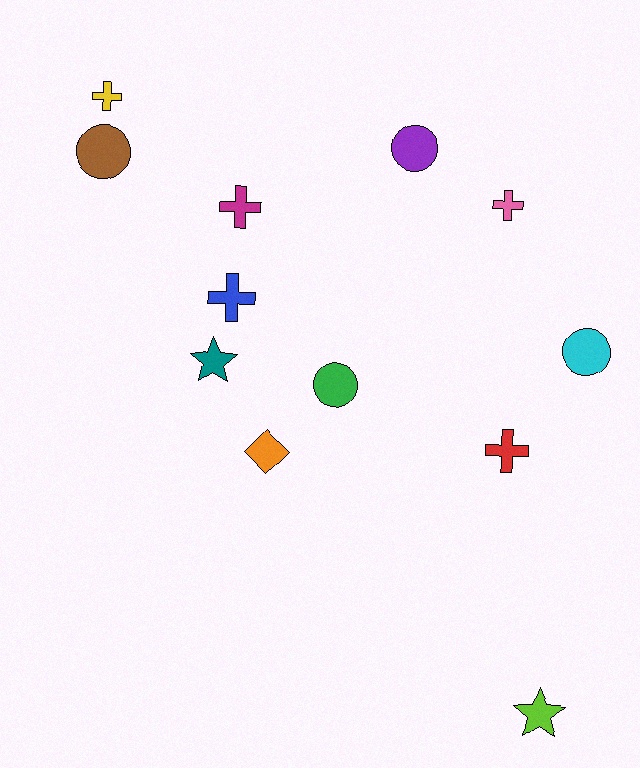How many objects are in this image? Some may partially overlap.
There are 12 objects.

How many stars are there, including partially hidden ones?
There are 2 stars.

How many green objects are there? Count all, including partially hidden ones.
There is 1 green object.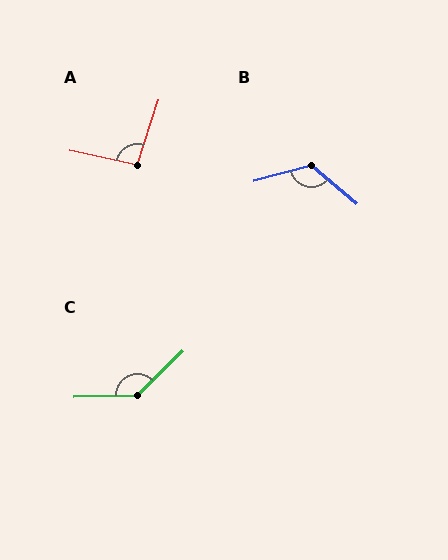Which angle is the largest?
C, at approximately 137 degrees.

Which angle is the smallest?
A, at approximately 96 degrees.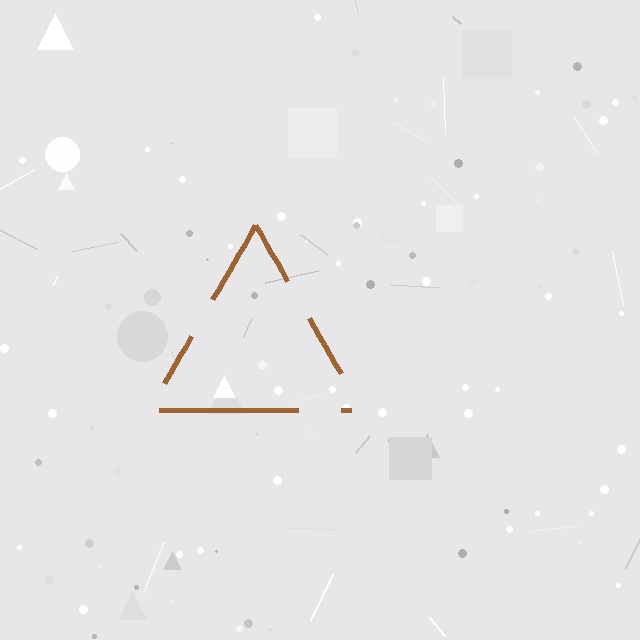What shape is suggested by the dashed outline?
The dashed outline suggests a triangle.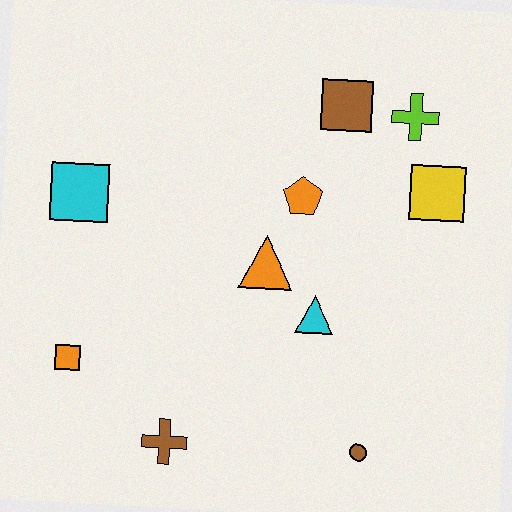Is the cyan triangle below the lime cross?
Yes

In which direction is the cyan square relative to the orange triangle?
The cyan square is to the left of the orange triangle.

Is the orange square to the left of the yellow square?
Yes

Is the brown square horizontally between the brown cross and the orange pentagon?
No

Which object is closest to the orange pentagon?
The orange triangle is closest to the orange pentagon.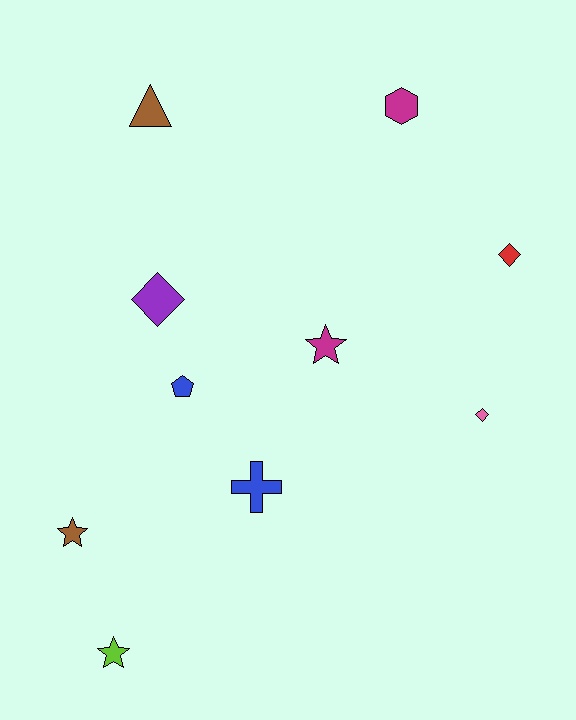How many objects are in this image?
There are 10 objects.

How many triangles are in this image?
There is 1 triangle.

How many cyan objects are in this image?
There are no cyan objects.